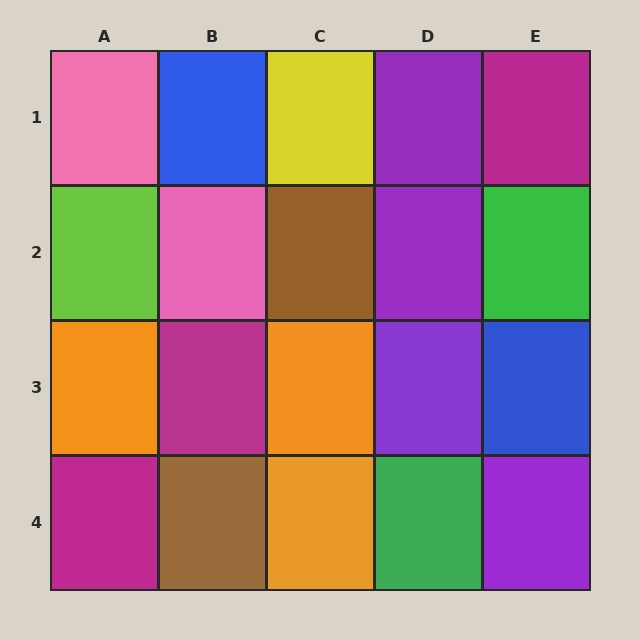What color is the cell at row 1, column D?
Purple.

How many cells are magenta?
3 cells are magenta.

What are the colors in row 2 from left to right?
Lime, pink, brown, purple, green.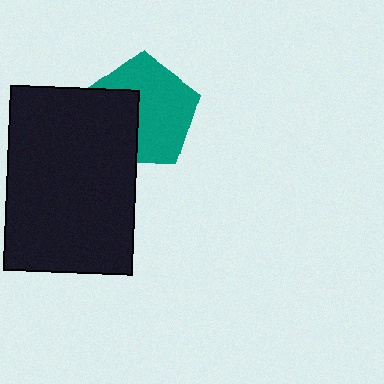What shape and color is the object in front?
The object in front is a black rectangle.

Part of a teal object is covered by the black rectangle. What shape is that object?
It is a pentagon.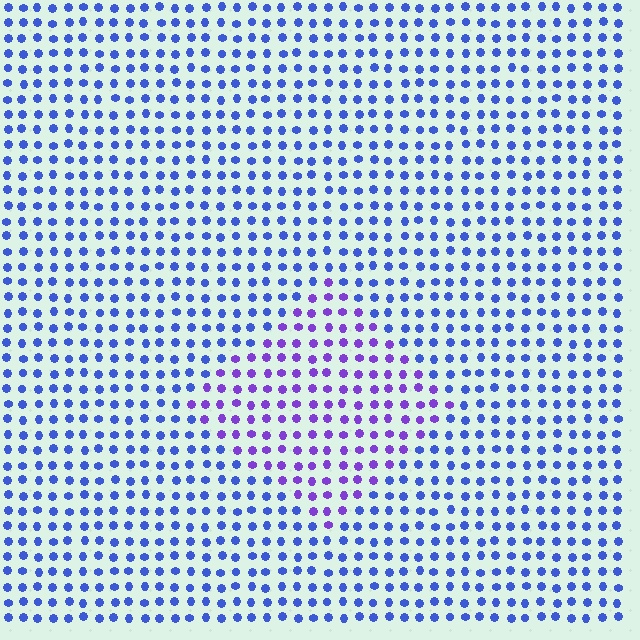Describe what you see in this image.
The image is filled with small blue elements in a uniform arrangement. A diamond-shaped region is visible where the elements are tinted to a slightly different hue, forming a subtle color boundary.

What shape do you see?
I see a diamond.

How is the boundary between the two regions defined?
The boundary is defined purely by a slight shift in hue (about 39 degrees). Spacing, size, and orientation are identical on both sides.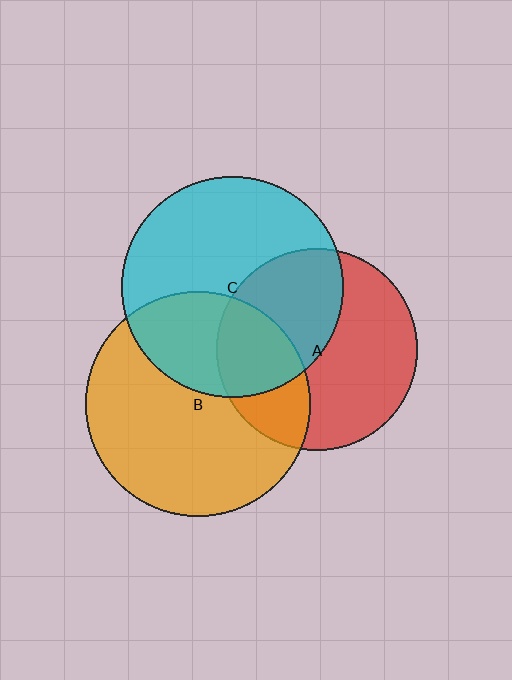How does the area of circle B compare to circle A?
Approximately 1.3 times.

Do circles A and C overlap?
Yes.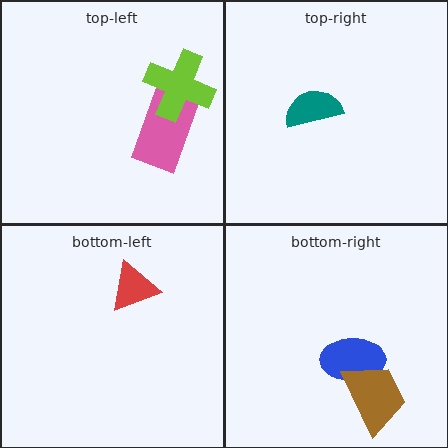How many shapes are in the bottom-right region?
2.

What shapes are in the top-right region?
The teal semicircle.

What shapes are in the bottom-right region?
The blue ellipse, the brown trapezoid.